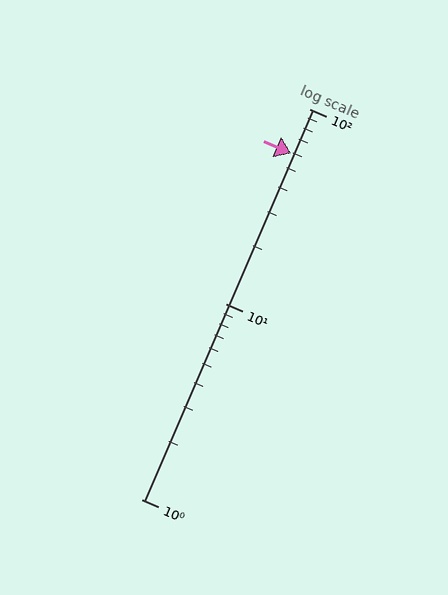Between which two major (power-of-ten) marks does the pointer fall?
The pointer is between 10 and 100.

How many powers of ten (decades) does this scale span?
The scale spans 2 decades, from 1 to 100.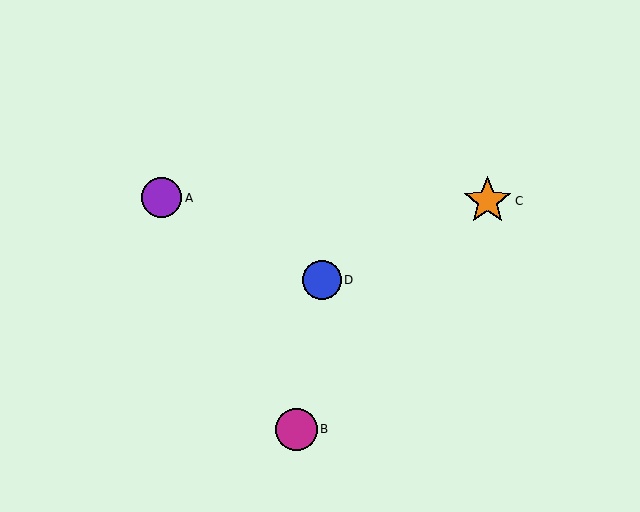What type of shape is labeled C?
Shape C is an orange star.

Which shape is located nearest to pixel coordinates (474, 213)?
The orange star (labeled C) at (488, 201) is nearest to that location.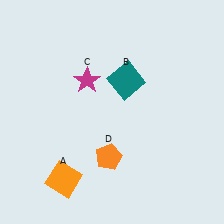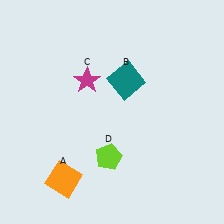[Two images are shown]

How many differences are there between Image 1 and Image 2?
There is 1 difference between the two images.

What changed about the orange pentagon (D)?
In Image 1, D is orange. In Image 2, it changed to lime.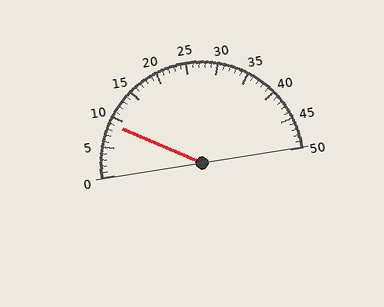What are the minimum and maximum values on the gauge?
The gauge ranges from 0 to 50.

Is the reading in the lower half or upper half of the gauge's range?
The reading is in the lower half of the range (0 to 50).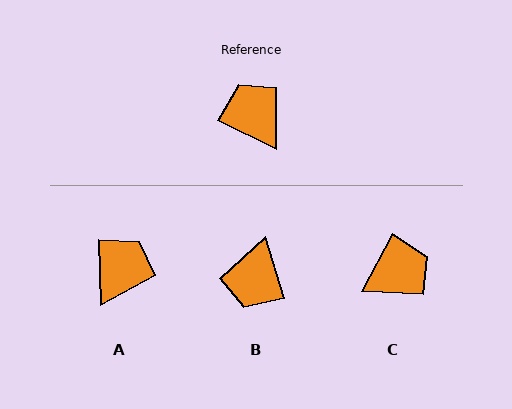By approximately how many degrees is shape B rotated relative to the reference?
Approximately 133 degrees counter-clockwise.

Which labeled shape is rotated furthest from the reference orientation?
B, about 133 degrees away.